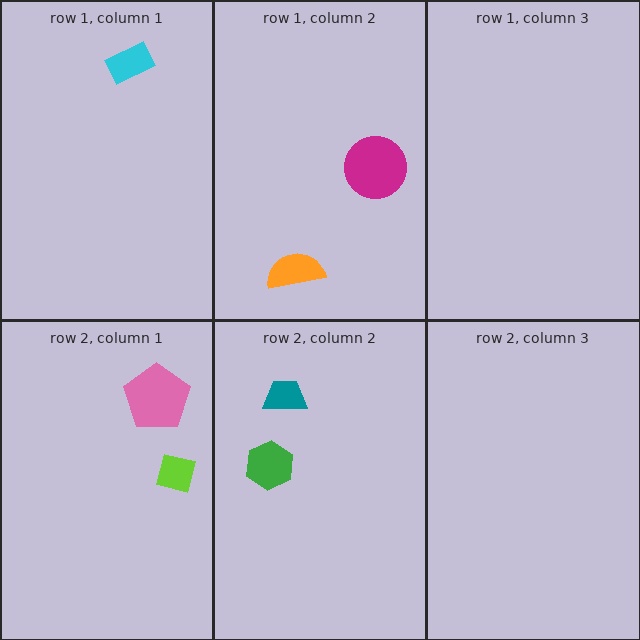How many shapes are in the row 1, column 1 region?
1.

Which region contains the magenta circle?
The row 1, column 2 region.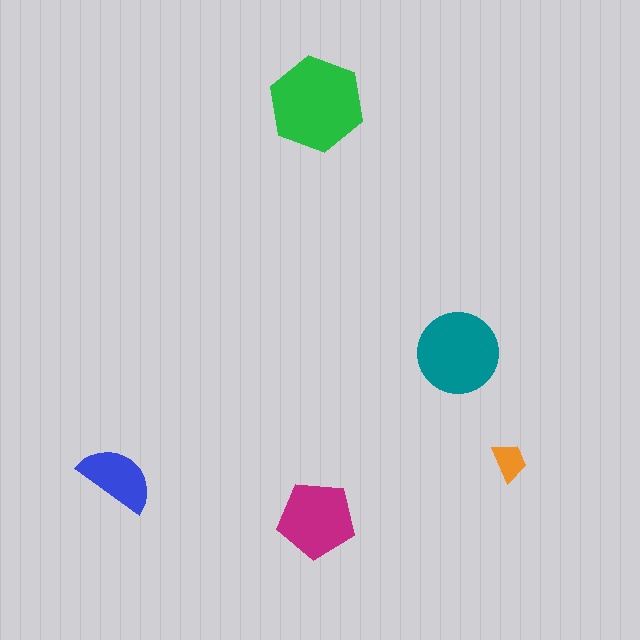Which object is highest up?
The green hexagon is topmost.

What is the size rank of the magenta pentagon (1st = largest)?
3rd.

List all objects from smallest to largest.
The orange trapezoid, the blue semicircle, the magenta pentagon, the teal circle, the green hexagon.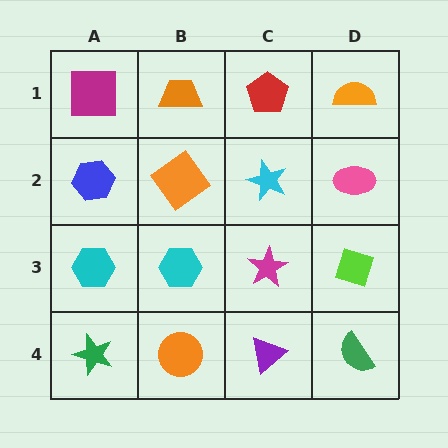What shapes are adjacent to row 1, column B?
An orange diamond (row 2, column B), a magenta square (row 1, column A), a red pentagon (row 1, column C).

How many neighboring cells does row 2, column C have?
4.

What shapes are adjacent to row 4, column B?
A cyan hexagon (row 3, column B), a green star (row 4, column A), a purple triangle (row 4, column C).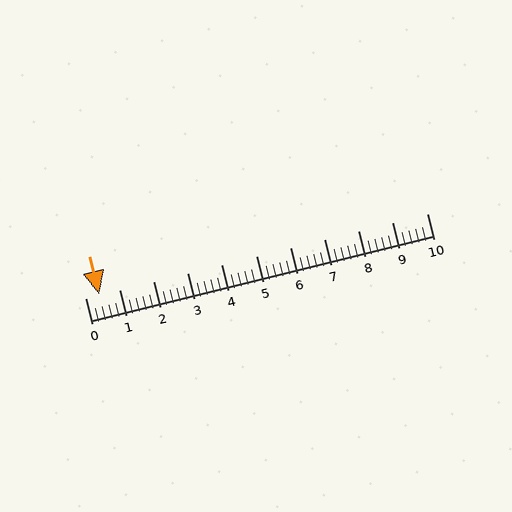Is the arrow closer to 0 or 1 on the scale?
The arrow is closer to 0.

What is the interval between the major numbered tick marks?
The major tick marks are spaced 1 units apart.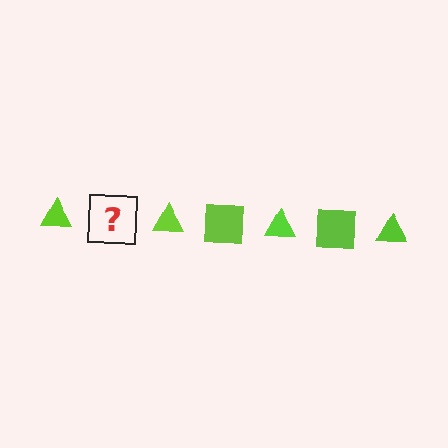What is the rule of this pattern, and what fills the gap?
The rule is that the pattern cycles through triangle, square shapes in lime. The gap should be filled with a lime square.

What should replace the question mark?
The question mark should be replaced with a lime square.